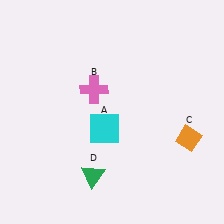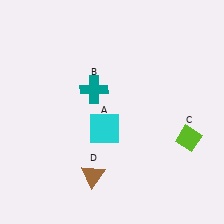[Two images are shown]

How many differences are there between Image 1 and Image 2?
There are 3 differences between the two images.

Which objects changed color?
B changed from pink to teal. C changed from orange to lime. D changed from green to brown.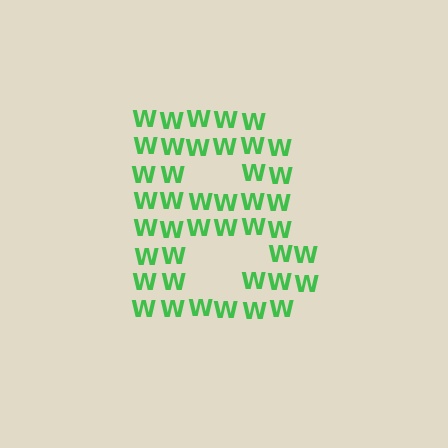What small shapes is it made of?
It is made of small letter W's.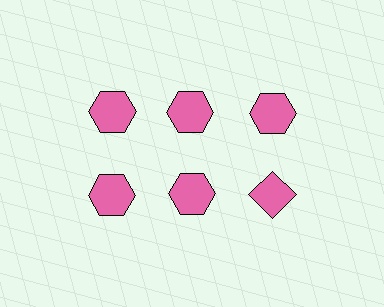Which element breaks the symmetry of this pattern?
The pink diamond in the second row, center column breaks the symmetry. All other shapes are pink hexagons.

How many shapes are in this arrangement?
There are 6 shapes arranged in a grid pattern.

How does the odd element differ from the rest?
It has a different shape: diamond instead of hexagon.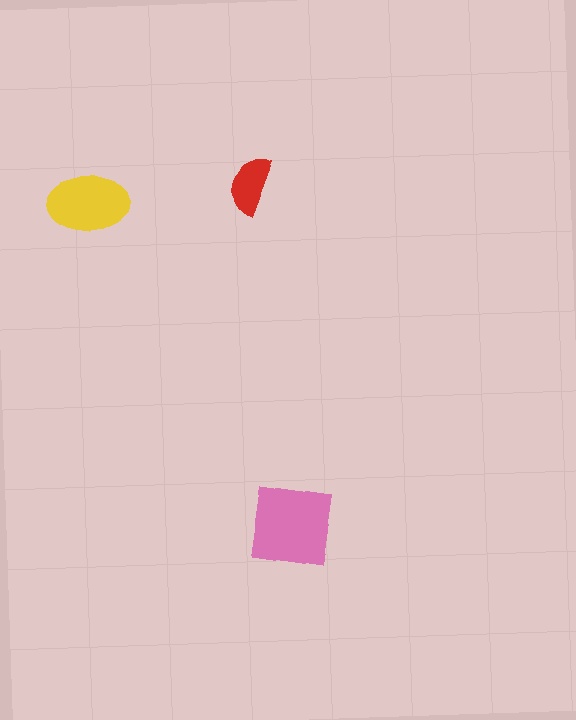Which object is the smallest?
The red semicircle.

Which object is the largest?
The pink square.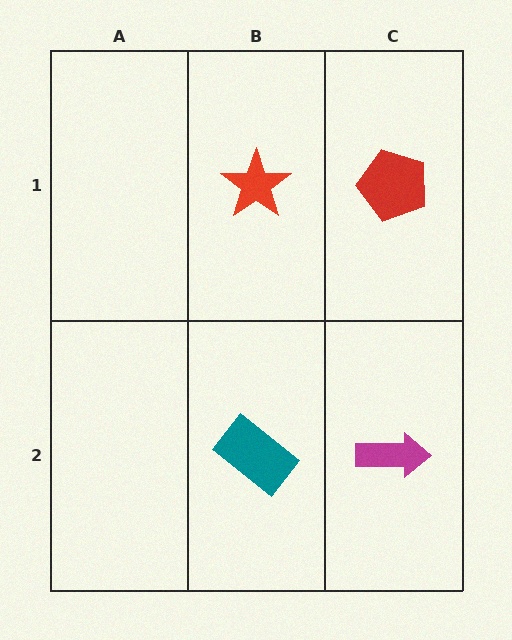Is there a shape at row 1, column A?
No, that cell is empty.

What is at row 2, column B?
A teal rectangle.